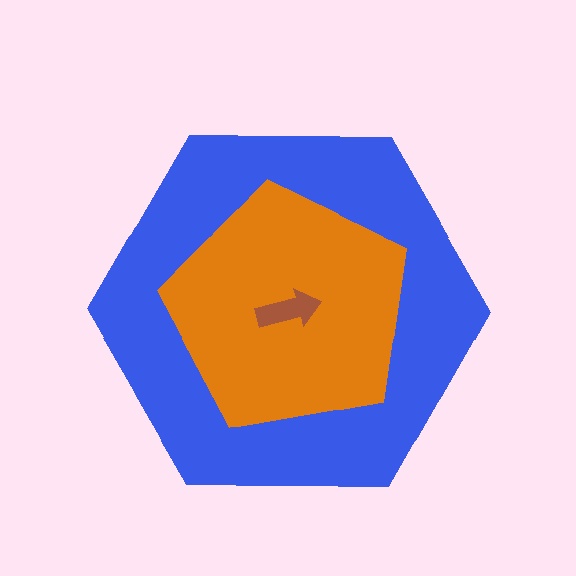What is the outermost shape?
The blue hexagon.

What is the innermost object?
The brown arrow.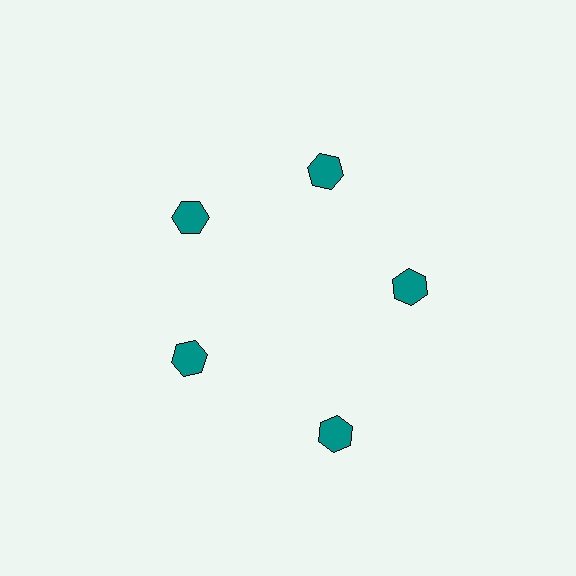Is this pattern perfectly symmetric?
No. The 5 teal hexagons are arranged in a ring, but one element near the 5 o'clock position is pushed outward from the center, breaking the 5-fold rotational symmetry.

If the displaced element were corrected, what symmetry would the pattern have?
It would have 5-fold rotational symmetry — the pattern would map onto itself every 72 degrees.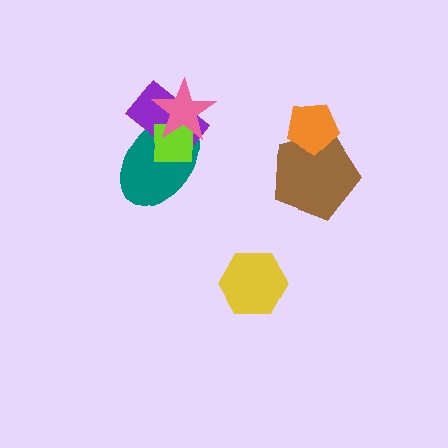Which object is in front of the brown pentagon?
The orange pentagon is in front of the brown pentagon.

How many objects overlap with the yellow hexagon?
0 objects overlap with the yellow hexagon.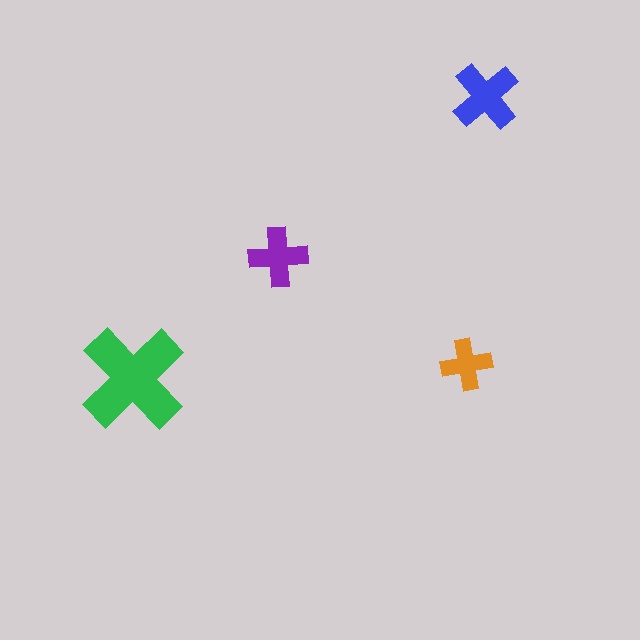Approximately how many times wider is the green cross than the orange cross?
About 2 times wider.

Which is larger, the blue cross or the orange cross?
The blue one.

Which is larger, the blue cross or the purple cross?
The blue one.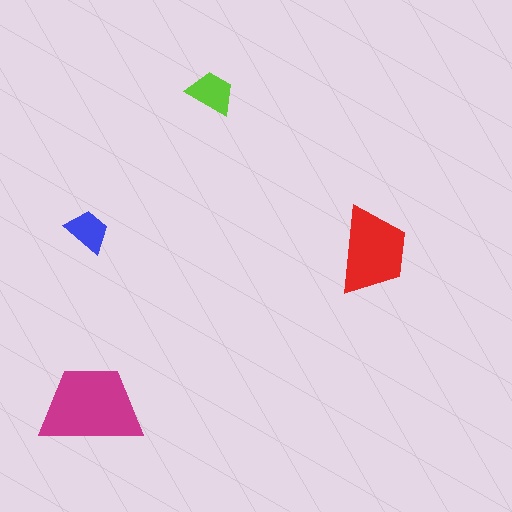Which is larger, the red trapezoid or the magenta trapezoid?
The magenta one.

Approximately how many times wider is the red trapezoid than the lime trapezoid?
About 2 times wider.